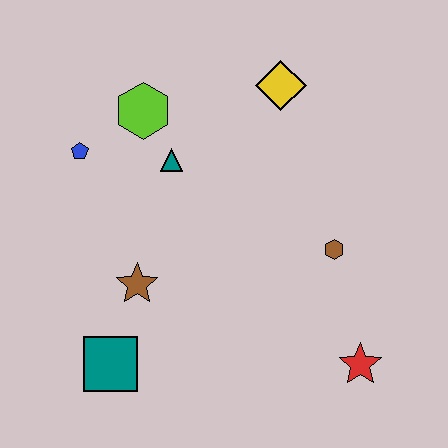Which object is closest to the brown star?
The teal square is closest to the brown star.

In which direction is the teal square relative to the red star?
The teal square is to the left of the red star.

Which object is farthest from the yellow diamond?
The teal square is farthest from the yellow diamond.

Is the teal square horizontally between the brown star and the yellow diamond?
No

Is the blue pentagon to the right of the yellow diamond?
No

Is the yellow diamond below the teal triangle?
No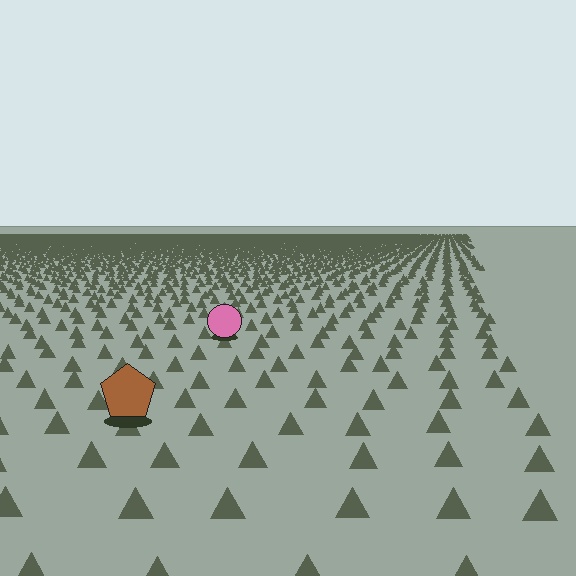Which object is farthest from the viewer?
The pink circle is farthest from the viewer. It appears smaller and the ground texture around it is denser.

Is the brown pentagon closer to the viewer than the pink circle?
Yes. The brown pentagon is closer — you can tell from the texture gradient: the ground texture is coarser near it.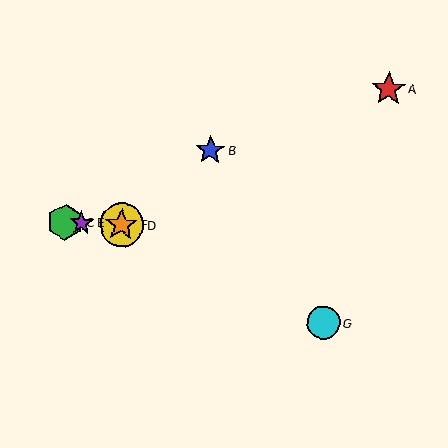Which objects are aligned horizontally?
Objects C, D, E, F are aligned horizontally.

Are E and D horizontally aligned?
Yes, both are at y≈223.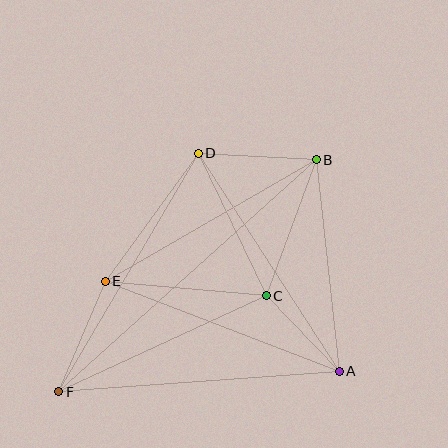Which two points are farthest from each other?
Points B and F are farthest from each other.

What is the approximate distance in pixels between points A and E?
The distance between A and E is approximately 251 pixels.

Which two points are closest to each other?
Points A and C are closest to each other.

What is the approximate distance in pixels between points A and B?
The distance between A and B is approximately 213 pixels.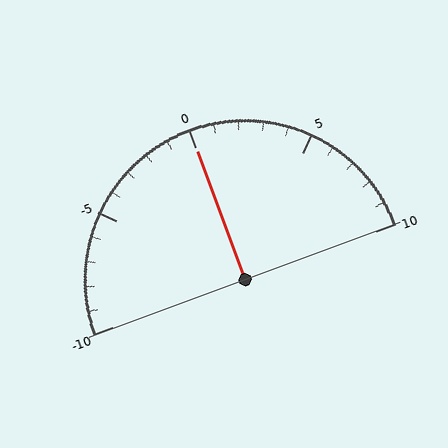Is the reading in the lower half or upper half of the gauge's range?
The reading is in the upper half of the range (-10 to 10).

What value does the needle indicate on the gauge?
The needle indicates approximately 0.